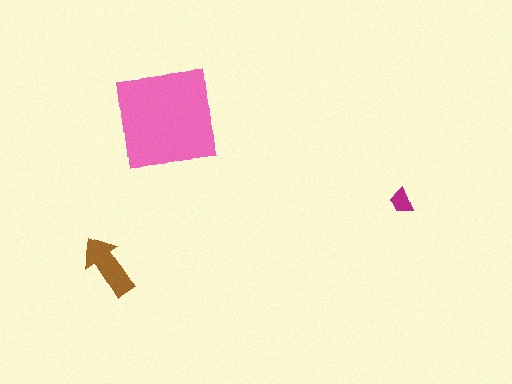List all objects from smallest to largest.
The magenta trapezoid, the brown arrow, the pink square.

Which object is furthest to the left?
The brown arrow is leftmost.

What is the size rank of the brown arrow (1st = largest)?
2nd.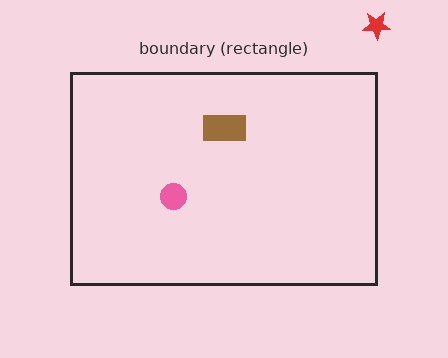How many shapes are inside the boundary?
2 inside, 1 outside.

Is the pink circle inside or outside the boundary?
Inside.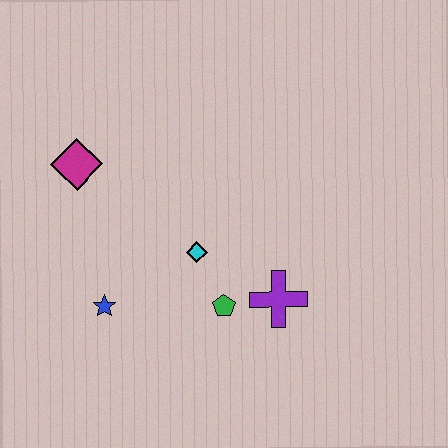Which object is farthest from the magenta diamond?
The purple cross is farthest from the magenta diamond.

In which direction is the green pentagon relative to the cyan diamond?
The green pentagon is below the cyan diamond.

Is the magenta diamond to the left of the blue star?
Yes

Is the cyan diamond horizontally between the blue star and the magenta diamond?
No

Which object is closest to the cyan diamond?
The green pentagon is closest to the cyan diamond.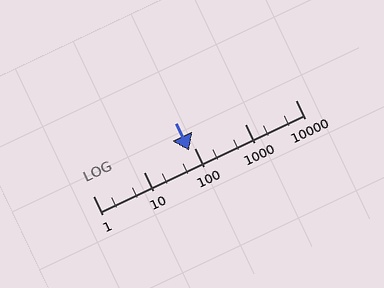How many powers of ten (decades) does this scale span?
The scale spans 4 decades, from 1 to 10000.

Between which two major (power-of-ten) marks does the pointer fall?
The pointer is between 10 and 100.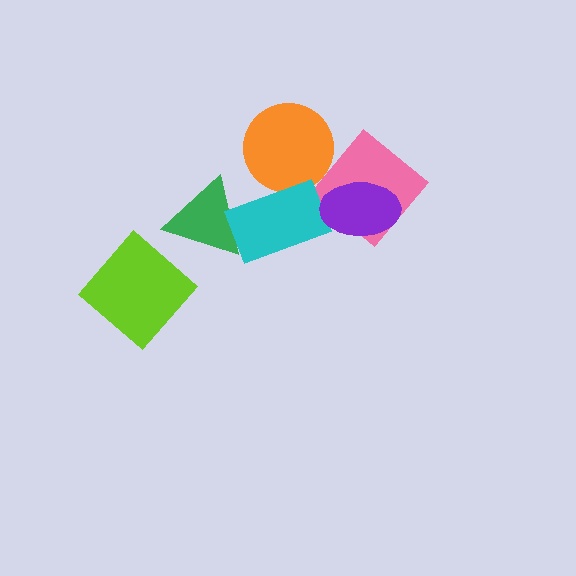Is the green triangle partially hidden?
Yes, it is partially covered by another shape.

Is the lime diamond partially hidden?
No, no other shape covers it.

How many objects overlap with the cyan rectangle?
2 objects overlap with the cyan rectangle.